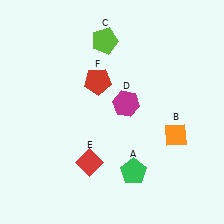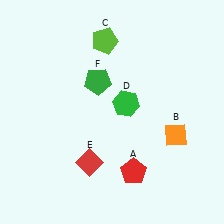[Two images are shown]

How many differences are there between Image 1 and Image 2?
There are 3 differences between the two images.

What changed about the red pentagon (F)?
In Image 1, F is red. In Image 2, it changed to green.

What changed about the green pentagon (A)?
In Image 1, A is green. In Image 2, it changed to red.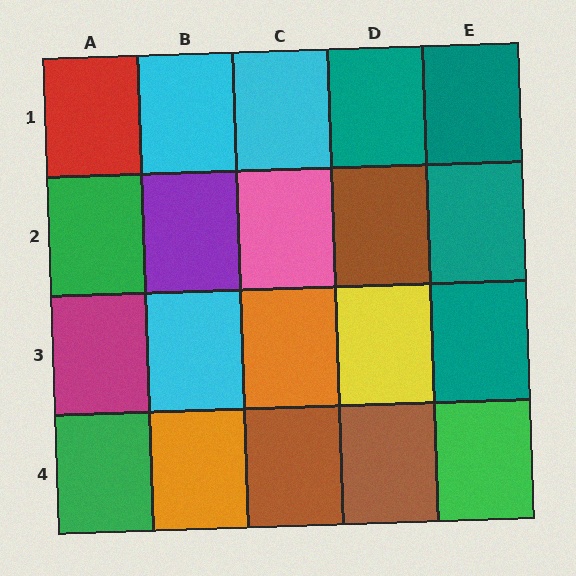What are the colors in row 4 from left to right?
Green, orange, brown, brown, green.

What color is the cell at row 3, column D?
Yellow.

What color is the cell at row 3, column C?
Orange.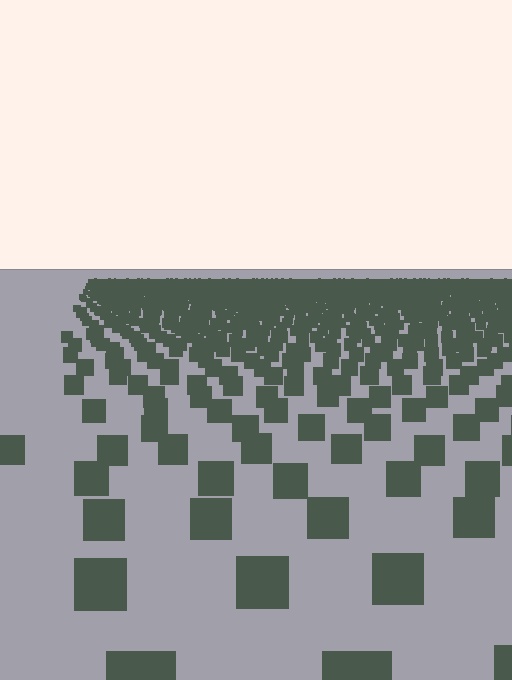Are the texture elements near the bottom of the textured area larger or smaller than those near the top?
Larger. Near the bottom, elements are closer to the viewer and appear at a bigger on-screen size.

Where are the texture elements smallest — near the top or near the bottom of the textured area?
Near the top.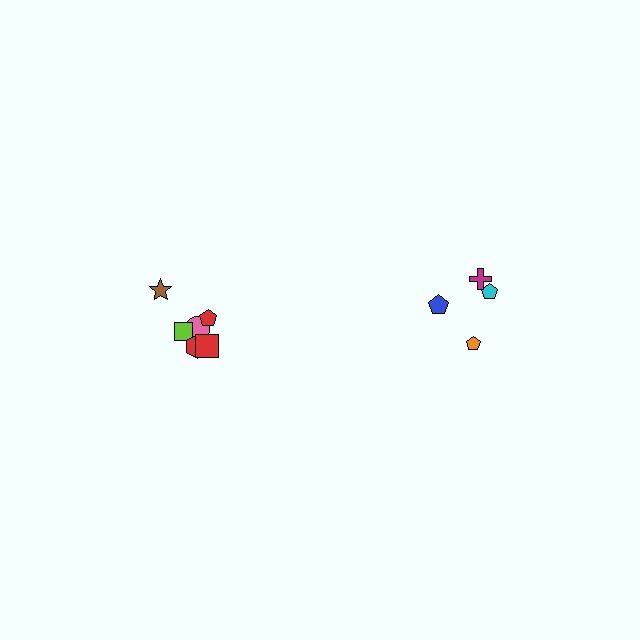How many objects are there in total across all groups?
There are 10 objects.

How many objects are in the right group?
There are 4 objects.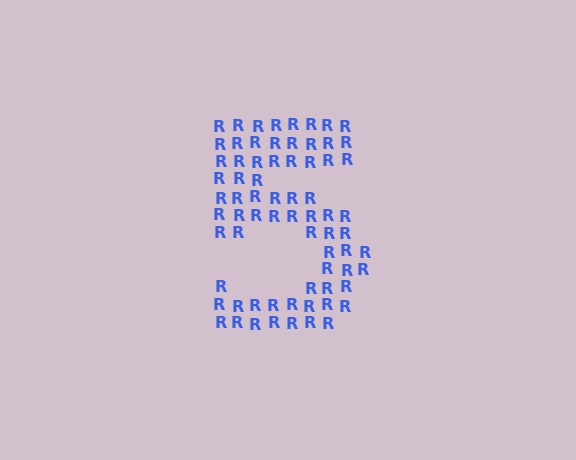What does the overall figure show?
The overall figure shows the digit 5.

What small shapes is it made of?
It is made of small letter R's.